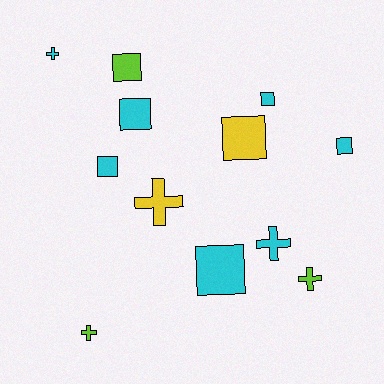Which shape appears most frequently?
Square, with 7 objects.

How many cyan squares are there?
There are 5 cyan squares.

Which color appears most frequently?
Cyan, with 7 objects.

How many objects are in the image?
There are 12 objects.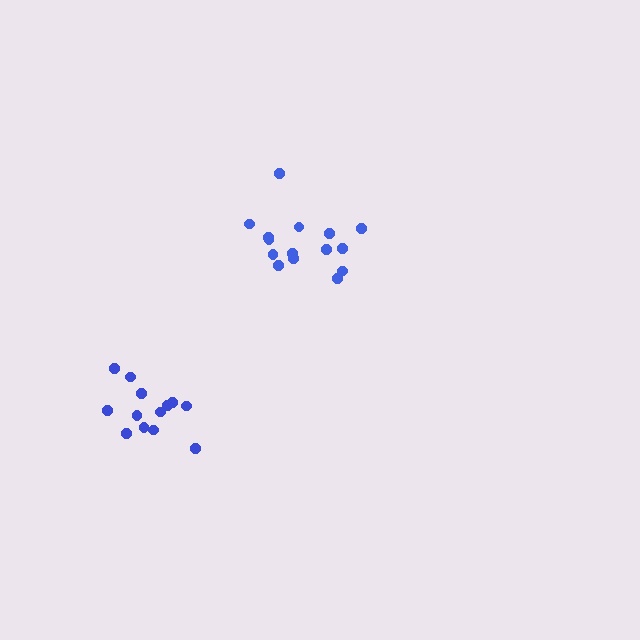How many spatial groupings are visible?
There are 2 spatial groupings.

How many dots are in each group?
Group 1: 15 dots, Group 2: 13 dots (28 total).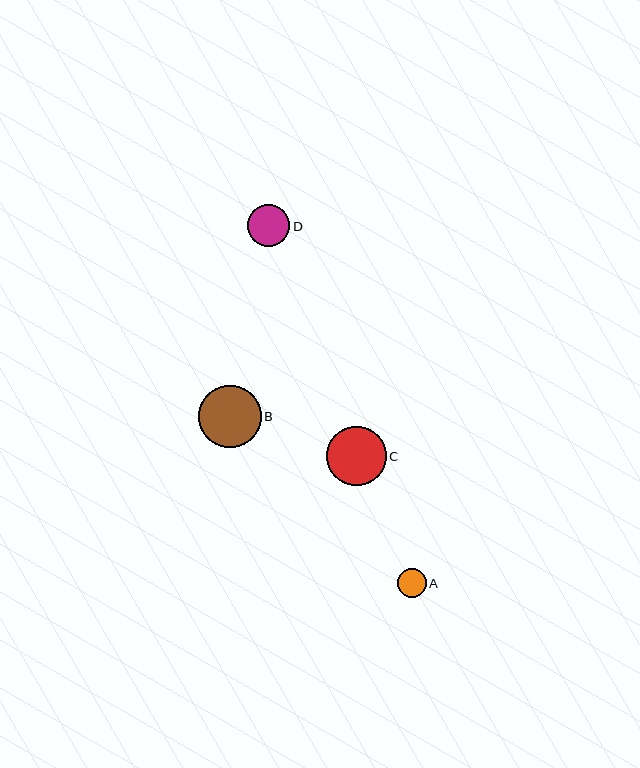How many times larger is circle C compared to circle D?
Circle C is approximately 1.4 times the size of circle D.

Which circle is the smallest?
Circle A is the smallest with a size of approximately 29 pixels.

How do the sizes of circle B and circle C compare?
Circle B and circle C are approximately the same size.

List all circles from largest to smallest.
From largest to smallest: B, C, D, A.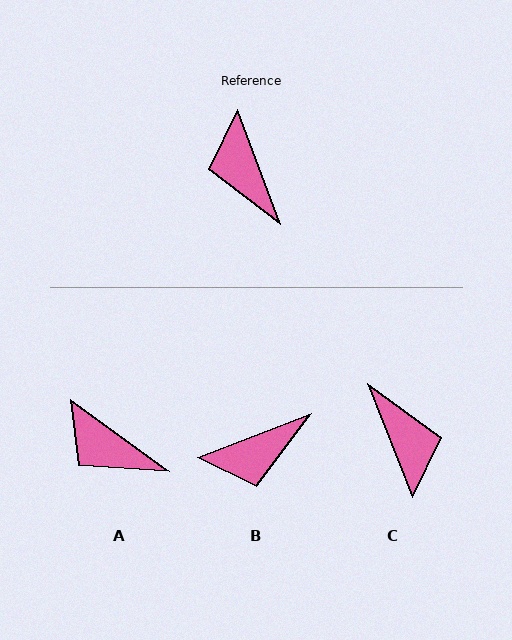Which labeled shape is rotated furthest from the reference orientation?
C, about 179 degrees away.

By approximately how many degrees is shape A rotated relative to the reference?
Approximately 34 degrees counter-clockwise.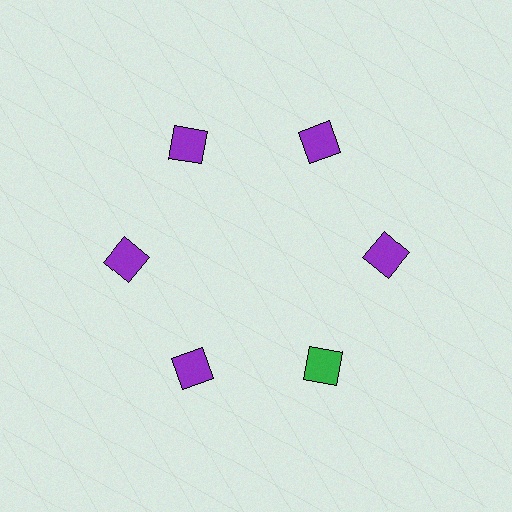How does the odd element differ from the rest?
It has a different color: green instead of purple.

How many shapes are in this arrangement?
There are 6 shapes arranged in a ring pattern.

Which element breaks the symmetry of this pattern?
The green diamond at roughly the 5 o'clock position breaks the symmetry. All other shapes are purple diamonds.